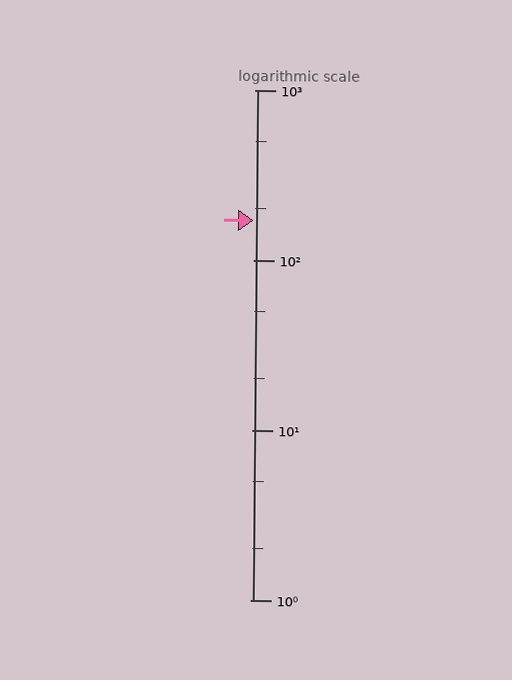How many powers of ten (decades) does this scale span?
The scale spans 3 decades, from 1 to 1000.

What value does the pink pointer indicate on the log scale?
The pointer indicates approximately 170.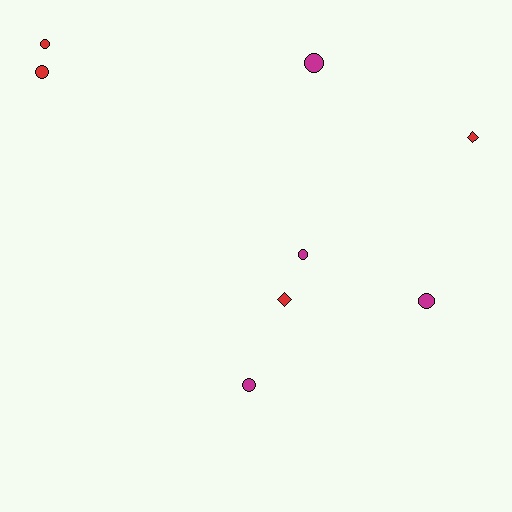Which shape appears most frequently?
Circle, with 6 objects.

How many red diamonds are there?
There are 2 red diamonds.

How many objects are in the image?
There are 8 objects.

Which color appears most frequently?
Magenta, with 4 objects.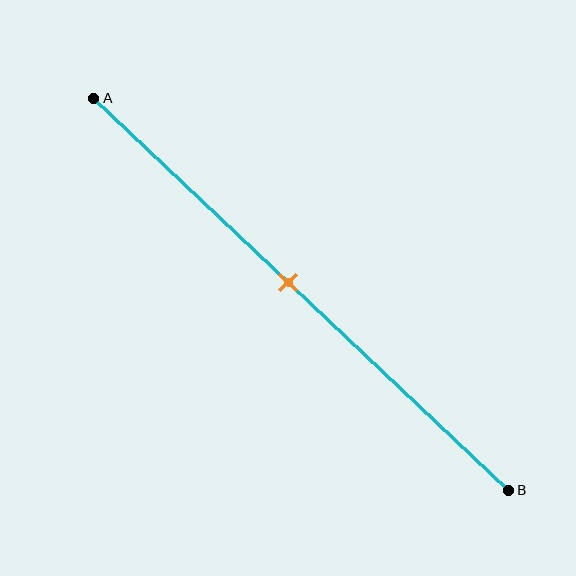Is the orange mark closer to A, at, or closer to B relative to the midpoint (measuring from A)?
The orange mark is closer to point A than the midpoint of segment AB.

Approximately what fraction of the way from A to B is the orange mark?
The orange mark is approximately 45% of the way from A to B.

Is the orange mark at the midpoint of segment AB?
No, the mark is at about 45% from A, not at the 50% midpoint.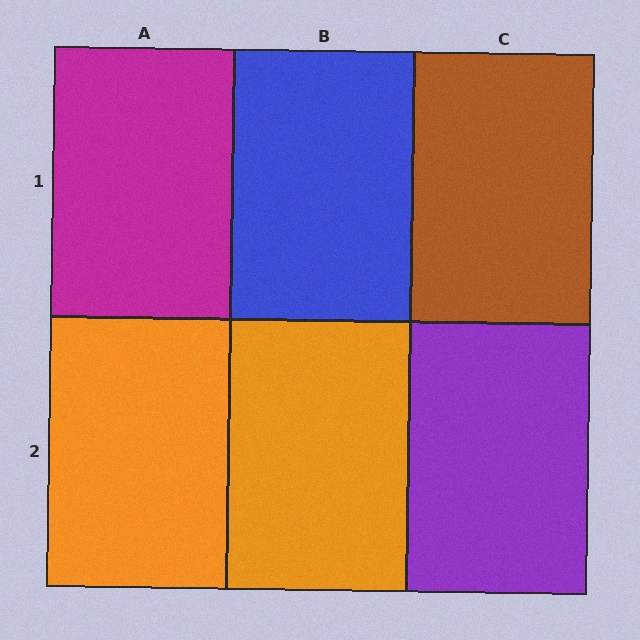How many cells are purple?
1 cell is purple.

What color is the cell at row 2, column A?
Orange.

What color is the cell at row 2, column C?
Purple.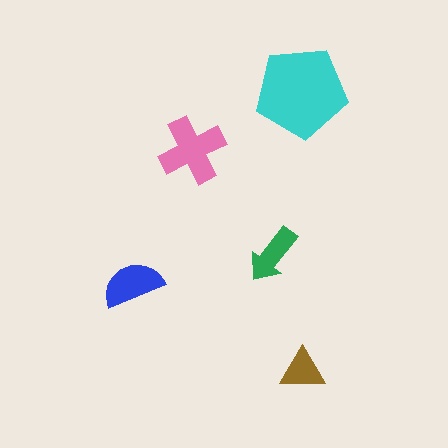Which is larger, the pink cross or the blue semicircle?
The pink cross.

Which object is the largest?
The cyan pentagon.